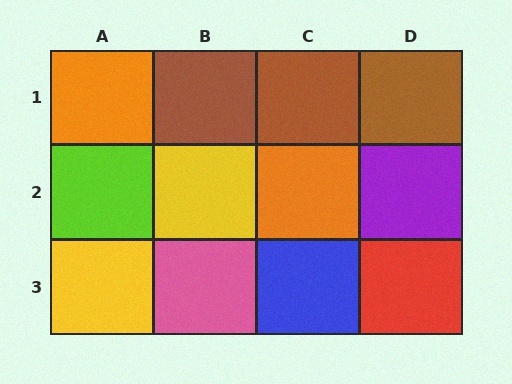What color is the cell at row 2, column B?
Yellow.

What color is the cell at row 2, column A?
Lime.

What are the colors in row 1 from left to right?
Orange, brown, brown, brown.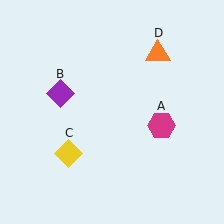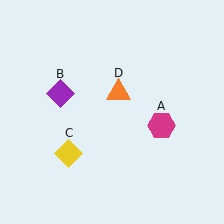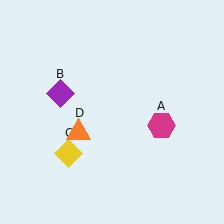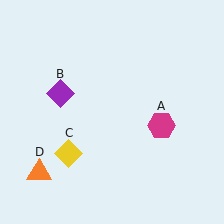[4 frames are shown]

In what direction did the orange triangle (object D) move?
The orange triangle (object D) moved down and to the left.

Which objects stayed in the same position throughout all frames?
Magenta hexagon (object A) and purple diamond (object B) and yellow diamond (object C) remained stationary.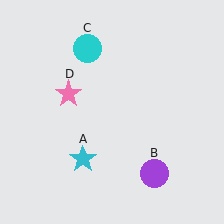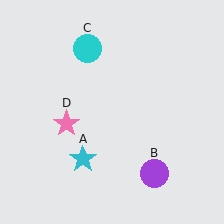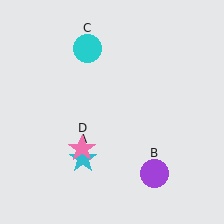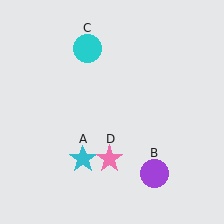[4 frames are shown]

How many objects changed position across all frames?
1 object changed position: pink star (object D).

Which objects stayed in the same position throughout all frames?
Cyan star (object A) and purple circle (object B) and cyan circle (object C) remained stationary.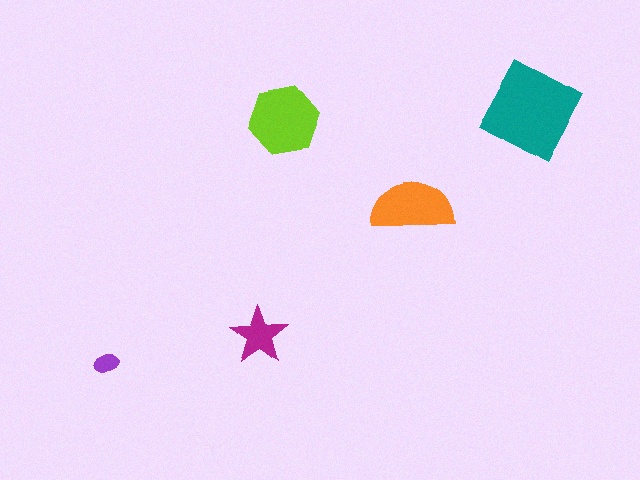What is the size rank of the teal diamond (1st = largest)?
1st.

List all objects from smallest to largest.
The purple ellipse, the magenta star, the orange semicircle, the lime hexagon, the teal diamond.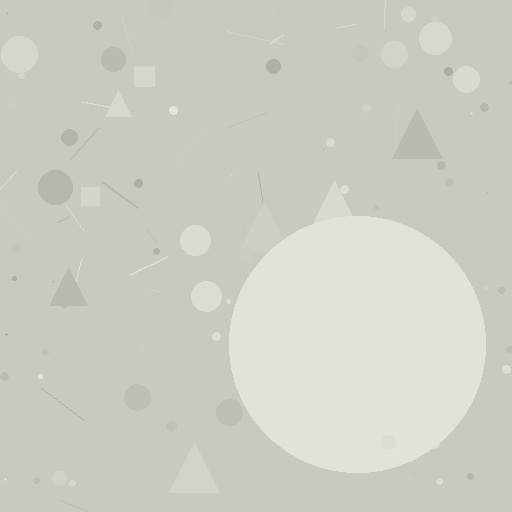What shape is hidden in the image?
A circle is hidden in the image.